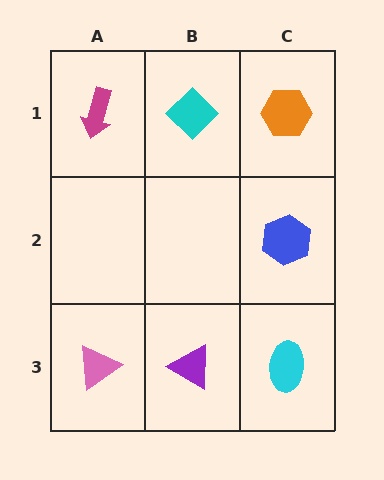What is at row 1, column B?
A cyan diamond.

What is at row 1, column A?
A magenta arrow.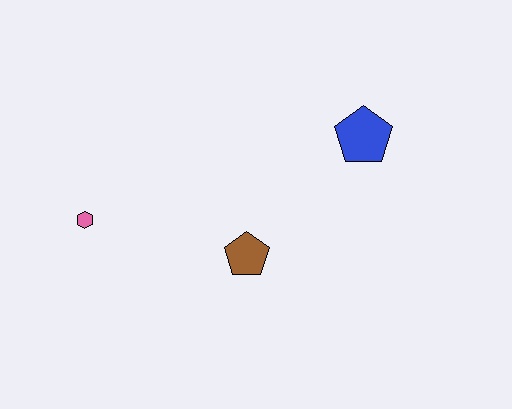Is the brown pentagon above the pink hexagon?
No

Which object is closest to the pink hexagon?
The brown pentagon is closest to the pink hexagon.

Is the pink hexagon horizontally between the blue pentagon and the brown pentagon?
No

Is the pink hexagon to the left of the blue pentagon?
Yes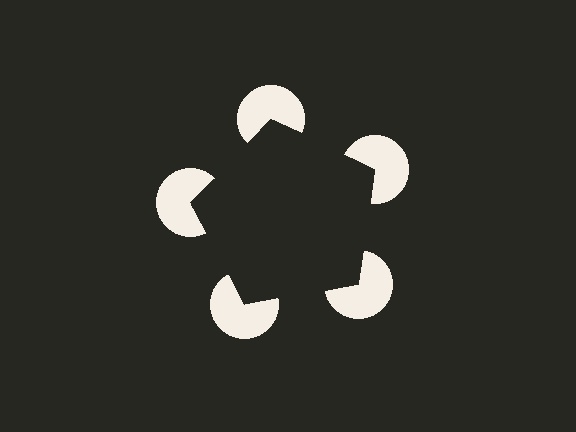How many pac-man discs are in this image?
There are 5 — one at each vertex of the illusory pentagon.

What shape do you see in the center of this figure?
An illusory pentagon — its edges are inferred from the aligned wedge cuts in the pac-man discs, not physically drawn.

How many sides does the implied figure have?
5 sides.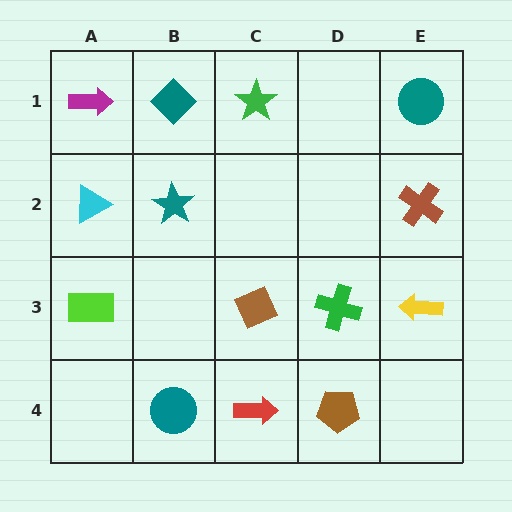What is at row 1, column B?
A teal diamond.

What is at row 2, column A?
A cyan triangle.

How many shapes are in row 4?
3 shapes.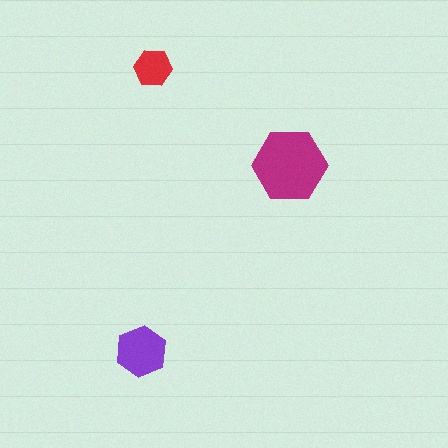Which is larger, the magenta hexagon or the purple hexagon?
The magenta one.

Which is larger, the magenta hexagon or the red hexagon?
The magenta one.